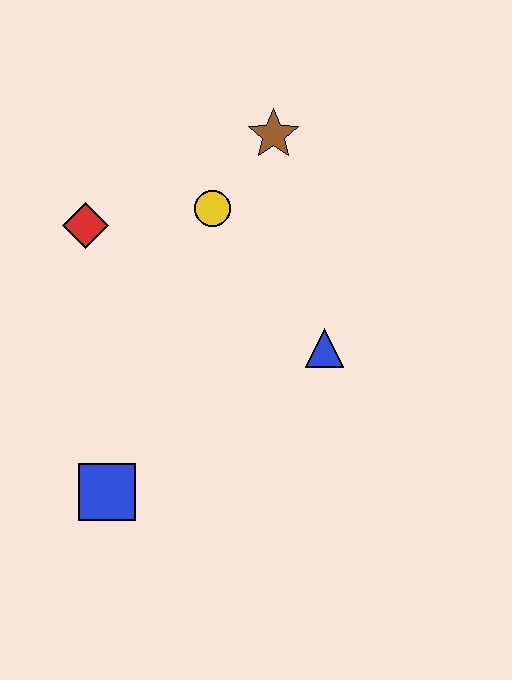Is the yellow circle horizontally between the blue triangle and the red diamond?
Yes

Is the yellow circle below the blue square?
No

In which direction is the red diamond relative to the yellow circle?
The red diamond is to the left of the yellow circle.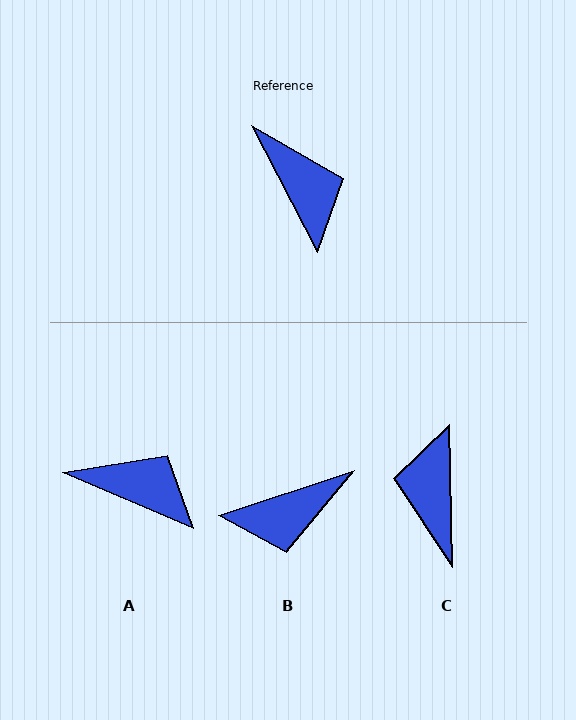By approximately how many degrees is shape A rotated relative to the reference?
Approximately 39 degrees counter-clockwise.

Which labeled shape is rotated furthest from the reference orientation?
C, about 154 degrees away.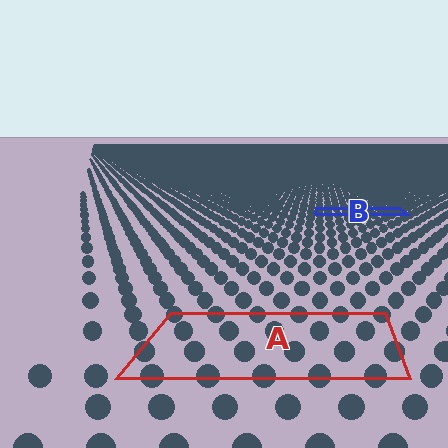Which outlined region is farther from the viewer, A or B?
Region B is farther from the viewer — the texture elements inside it appear smaller and more densely packed.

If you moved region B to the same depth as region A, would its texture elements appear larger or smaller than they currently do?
They would appear larger. At a closer depth, the same texture elements are projected at a bigger on-screen size.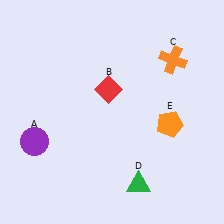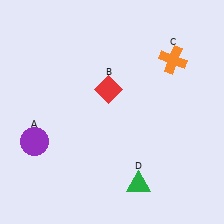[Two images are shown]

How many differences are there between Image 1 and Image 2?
There is 1 difference between the two images.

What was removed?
The orange pentagon (E) was removed in Image 2.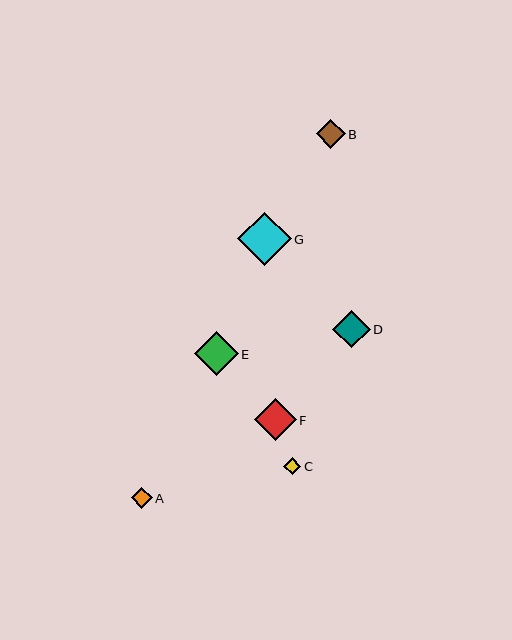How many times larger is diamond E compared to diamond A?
Diamond E is approximately 2.1 times the size of diamond A.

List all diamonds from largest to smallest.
From largest to smallest: G, E, F, D, B, A, C.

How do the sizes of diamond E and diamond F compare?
Diamond E and diamond F are approximately the same size.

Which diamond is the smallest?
Diamond C is the smallest with a size of approximately 17 pixels.